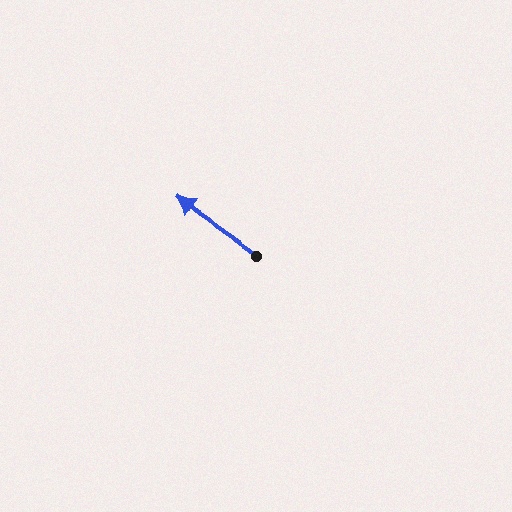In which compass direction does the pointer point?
Northwest.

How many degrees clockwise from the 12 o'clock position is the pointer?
Approximately 305 degrees.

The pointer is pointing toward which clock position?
Roughly 10 o'clock.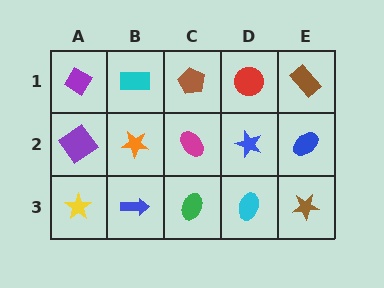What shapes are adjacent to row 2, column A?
A purple diamond (row 1, column A), a yellow star (row 3, column A), an orange star (row 2, column B).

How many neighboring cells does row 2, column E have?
3.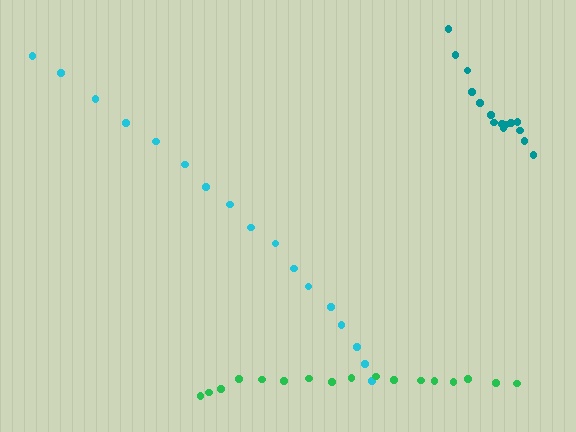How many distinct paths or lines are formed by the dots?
There are 3 distinct paths.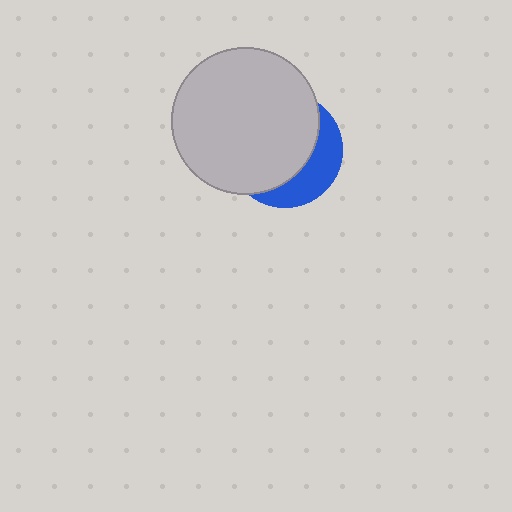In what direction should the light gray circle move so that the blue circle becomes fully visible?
The light gray circle should move toward the upper-left. That is the shortest direction to clear the overlap and leave the blue circle fully visible.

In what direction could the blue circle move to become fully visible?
The blue circle could move toward the lower-right. That would shift it out from behind the light gray circle entirely.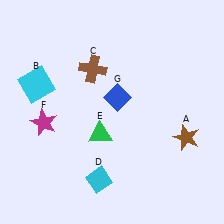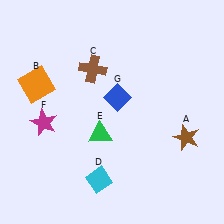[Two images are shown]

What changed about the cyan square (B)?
In Image 1, B is cyan. In Image 2, it changed to orange.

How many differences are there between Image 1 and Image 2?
There is 1 difference between the two images.